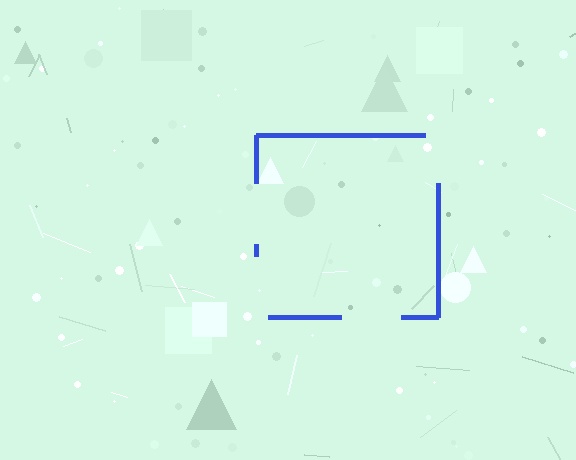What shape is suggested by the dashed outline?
The dashed outline suggests a square.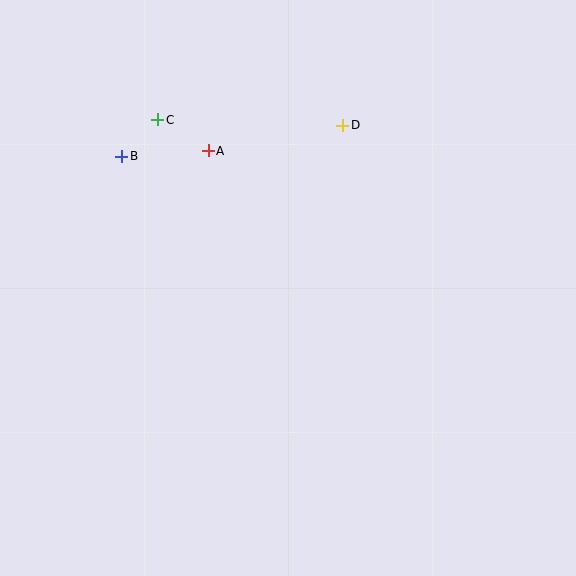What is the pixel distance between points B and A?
The distance between B and A is 87 pixels.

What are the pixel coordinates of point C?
Point C is at (158, 120).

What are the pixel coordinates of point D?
Point D is at (343, 125).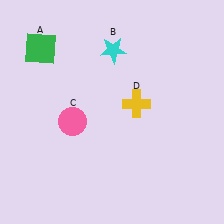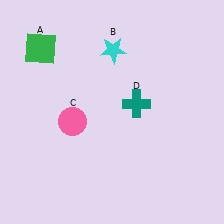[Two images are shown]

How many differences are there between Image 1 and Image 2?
There is 1 difference between the two images.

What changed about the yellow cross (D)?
In Image 1, D is yellow. In Image 2, it changed to teal.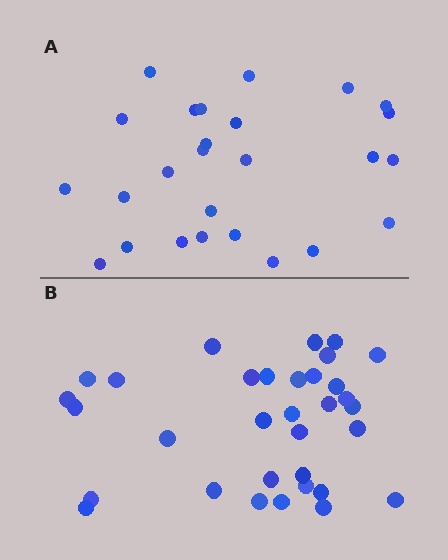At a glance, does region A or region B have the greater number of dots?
Region B (the bottom region) has more dots.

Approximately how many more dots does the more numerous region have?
Region B has roughly 8 or so more dots than region A.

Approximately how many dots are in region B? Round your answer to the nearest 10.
About 30 dots. (The exact count is 33, which rounds to 30.)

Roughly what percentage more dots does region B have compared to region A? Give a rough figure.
About 25% more.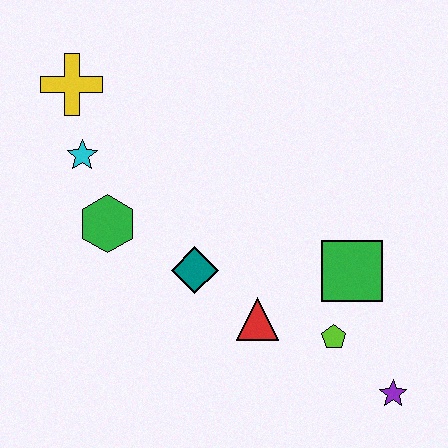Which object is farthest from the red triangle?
The yellow cross is farthest from the red triangle.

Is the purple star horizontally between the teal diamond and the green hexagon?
No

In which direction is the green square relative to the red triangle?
The green square is to the right of the red triangle.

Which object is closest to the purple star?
The lime pentagon is closest to the purple star.